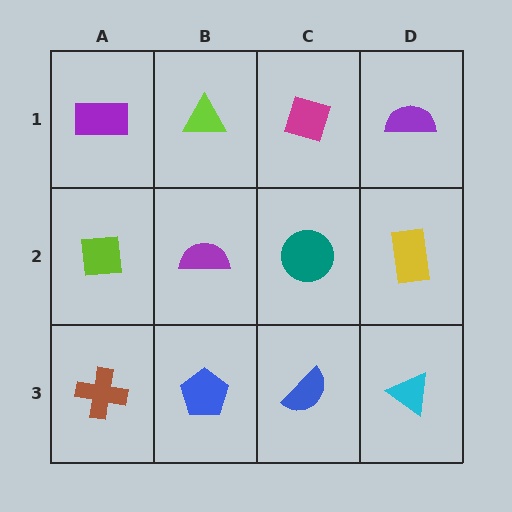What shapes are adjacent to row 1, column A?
A lime square (row 2, column A), a lime triangle (row 1, column B).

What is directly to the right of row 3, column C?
A cyan triangle.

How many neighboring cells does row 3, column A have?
2.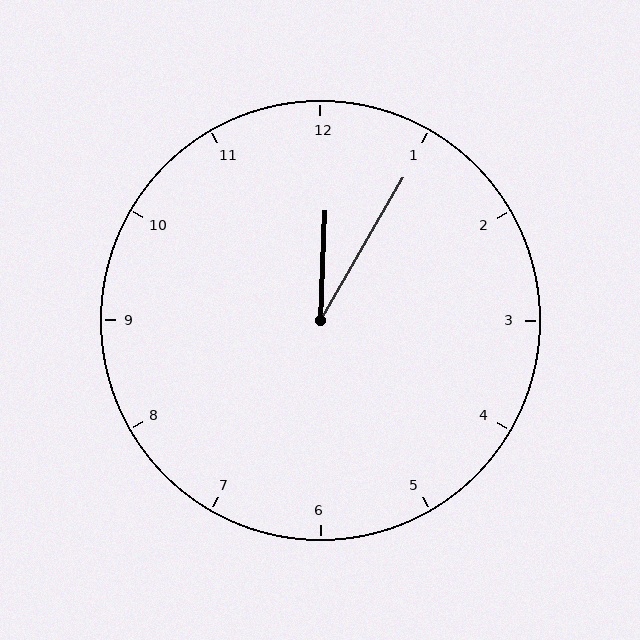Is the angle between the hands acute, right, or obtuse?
It is acute.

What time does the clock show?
12:05.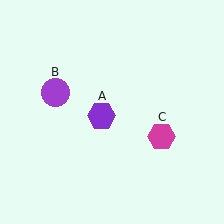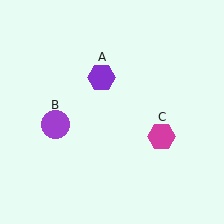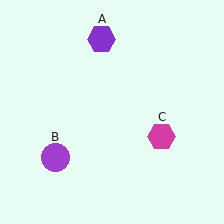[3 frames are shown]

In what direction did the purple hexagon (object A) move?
The purple hexagon (object A) moved up.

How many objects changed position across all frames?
2 objects changed position: purple hexagon (object A), purple circle (object B).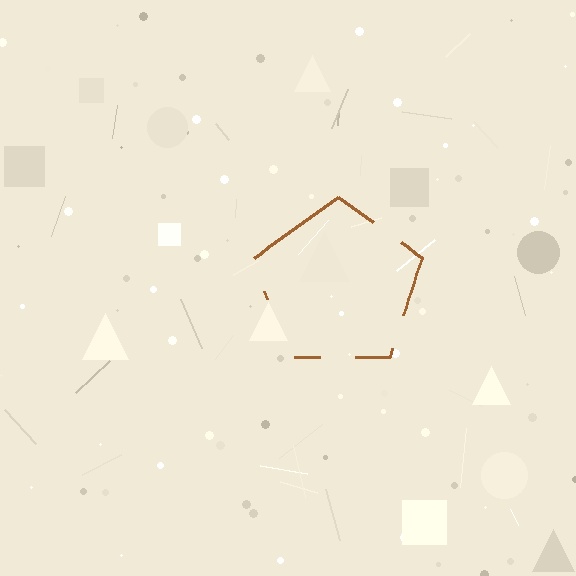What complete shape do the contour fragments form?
The contour fragments form a pentagon.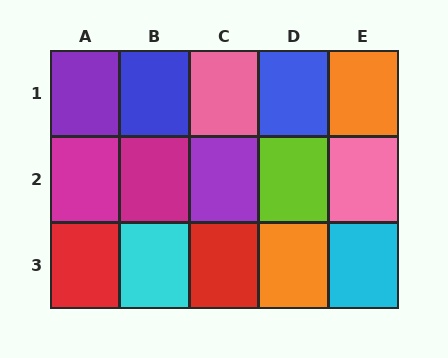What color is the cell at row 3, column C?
Red.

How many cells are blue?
2 cells are blue.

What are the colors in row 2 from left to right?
Magenta, magenta, purple, lime, pink.